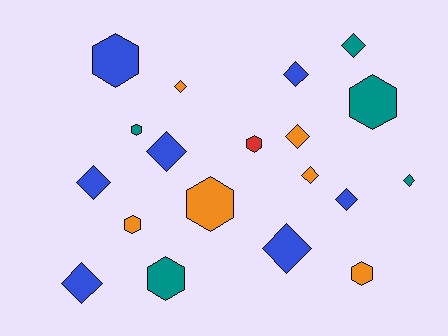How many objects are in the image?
There are 19 objects.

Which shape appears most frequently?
Diamond, with 11 objects.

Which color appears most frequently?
Blue, with 7 objects.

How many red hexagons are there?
There is 1 red hexagon.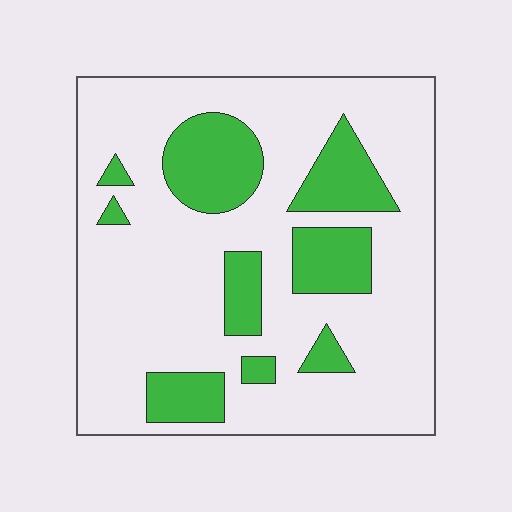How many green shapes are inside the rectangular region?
9.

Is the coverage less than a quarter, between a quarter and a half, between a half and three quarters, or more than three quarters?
Less than a quarter.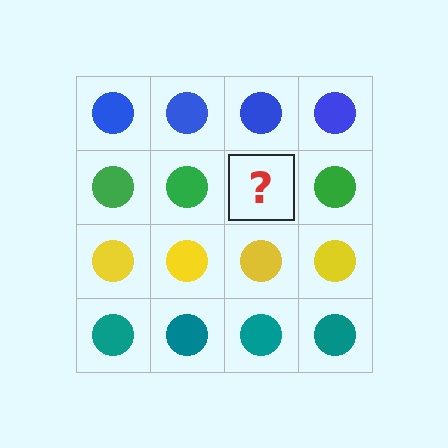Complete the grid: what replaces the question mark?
The question mark should be replaced with a green circle.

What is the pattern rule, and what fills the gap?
The rule is that each row has a consistent color. The gap should be filled with a green circle.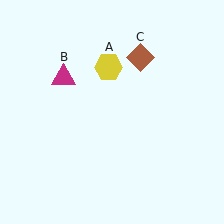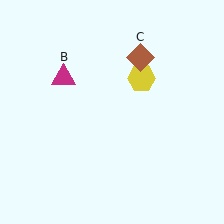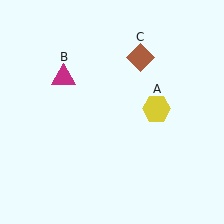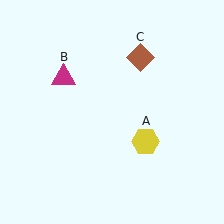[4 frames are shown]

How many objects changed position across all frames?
1 object changed position: yellow hexagon (object A).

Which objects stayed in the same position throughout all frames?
Magenta triangle (object B) and brown diamond (object C) remained stationary.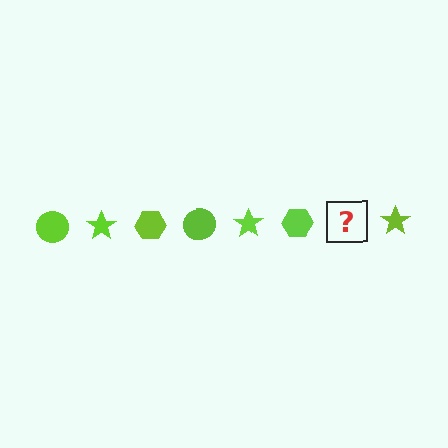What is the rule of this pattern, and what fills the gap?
The rule is that the pattern cycles through circle, star, hexagon shapes in lime. The gap should be filled with a lime circle.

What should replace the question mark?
The question mark should be replaced with a lime circle.